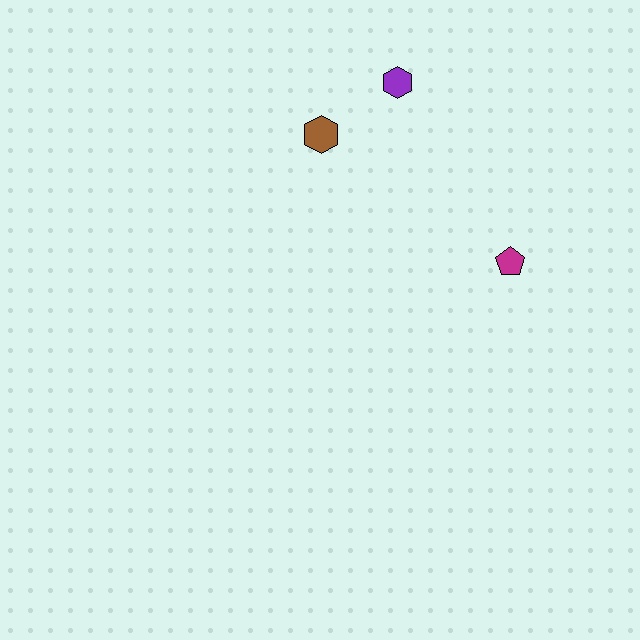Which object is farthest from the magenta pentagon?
The brown hexagon is farthest from the magenta pentagon.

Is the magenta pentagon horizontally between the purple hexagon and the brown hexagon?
No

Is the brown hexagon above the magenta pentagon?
Yes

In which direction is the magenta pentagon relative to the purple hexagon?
The magenta pentagon is below the purple hexagon.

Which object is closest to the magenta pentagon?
The purple hexagon is closest to the magenta pentagon.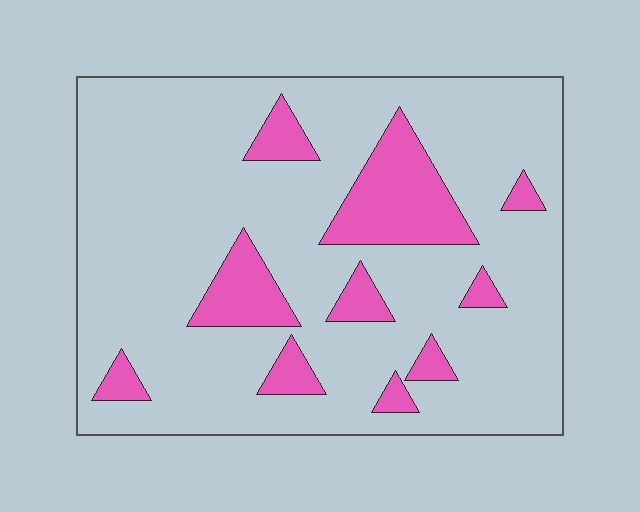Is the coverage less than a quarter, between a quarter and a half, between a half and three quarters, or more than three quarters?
Less than a quarter.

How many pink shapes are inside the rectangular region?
10.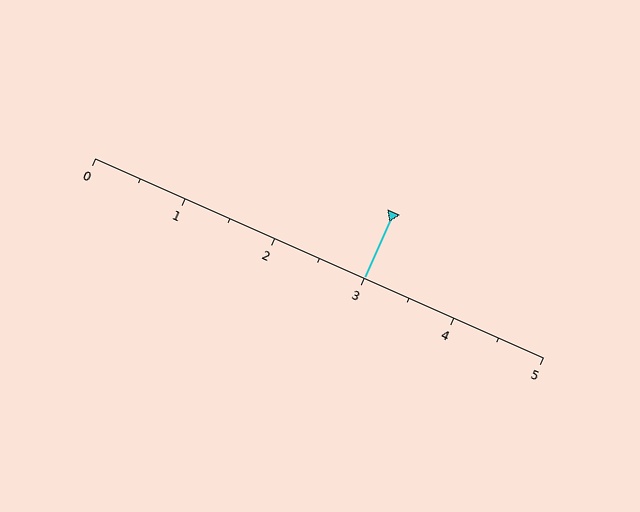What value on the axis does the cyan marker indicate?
The marker indicates approximately 3.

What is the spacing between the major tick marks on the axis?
The major ticks are spaced 1 apart.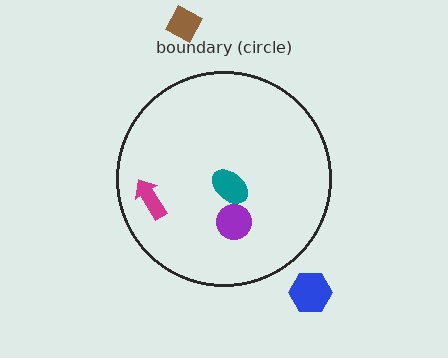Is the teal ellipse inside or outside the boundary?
Inside.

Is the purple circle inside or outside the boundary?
Inside.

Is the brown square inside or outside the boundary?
Outside.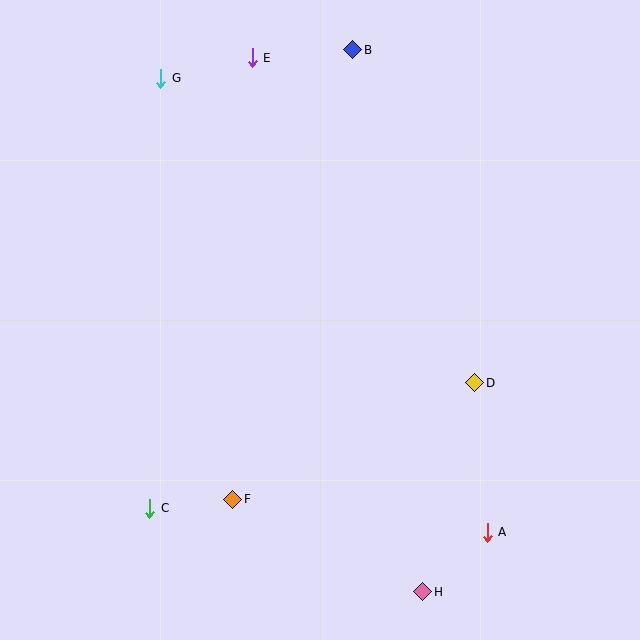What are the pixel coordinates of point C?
Point C is at (150, 508).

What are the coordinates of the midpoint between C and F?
The midpoint between C and F is at (191, 504).